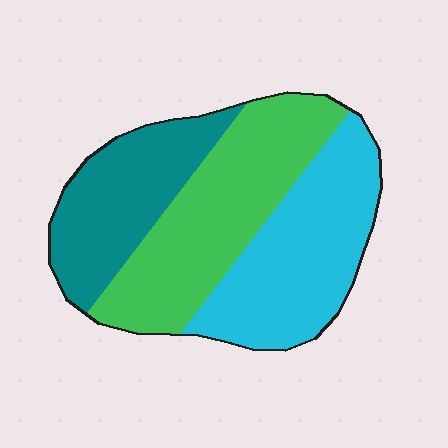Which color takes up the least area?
Teal, at roughly 25%.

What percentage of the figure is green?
Green takes up about three eighths (3/8) of the figure.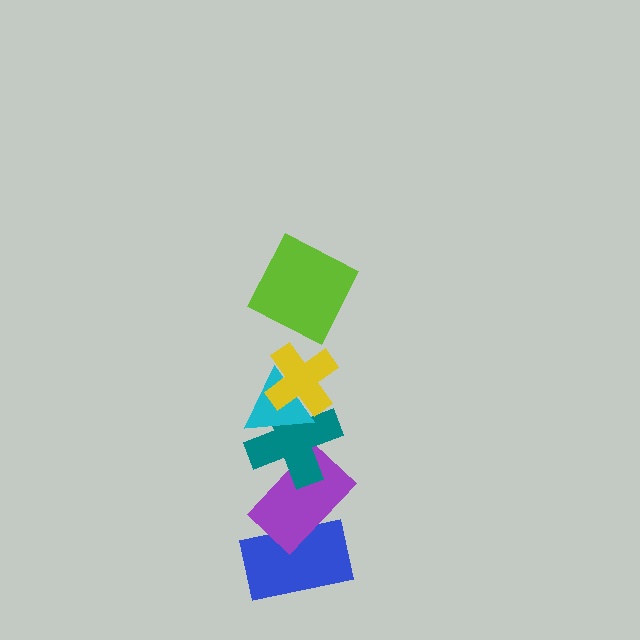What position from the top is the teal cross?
The teal cross is 4th from the top.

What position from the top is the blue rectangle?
The blue rectangle is 6th from the top.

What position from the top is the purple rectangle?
The purple rectangle is 5th from the top.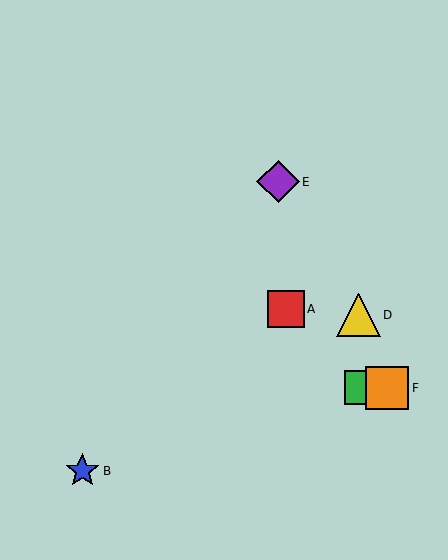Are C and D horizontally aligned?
No, C is at y≈388 and D is at y≈315.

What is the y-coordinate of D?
Object D is at y≈315.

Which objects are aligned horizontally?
Objects C, F are aligned horizontally.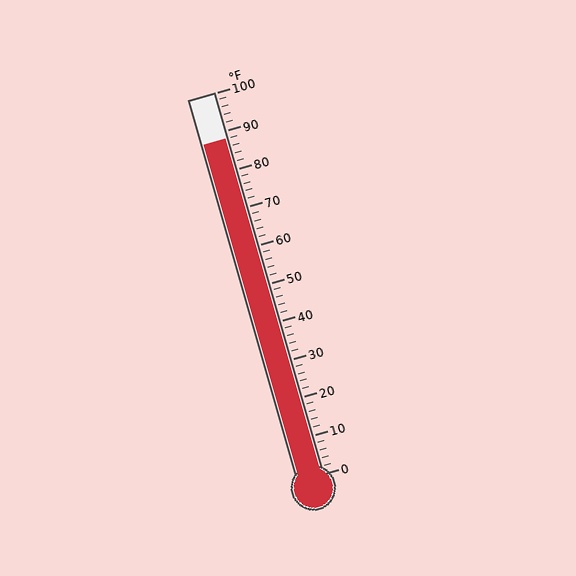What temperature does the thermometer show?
The thermometer shows approximately 88°F.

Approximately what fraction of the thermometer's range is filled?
The thermometer is filled to approximately 90% of its range.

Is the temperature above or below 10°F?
The temperature is above 10°F.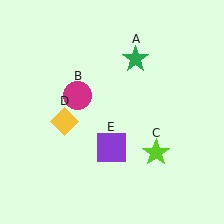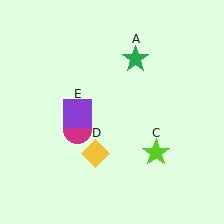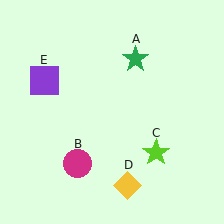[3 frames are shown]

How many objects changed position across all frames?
3 objects changed position: magenta circle (object B), yellow diamond (object D), purple square (object E).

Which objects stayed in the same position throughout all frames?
Green star (object A) and lime star (object C) remained stationary.